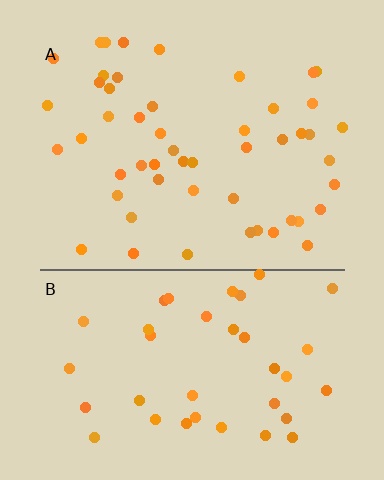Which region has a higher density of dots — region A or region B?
A (the top).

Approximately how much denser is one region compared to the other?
Approximately 1.3× — region A over region B.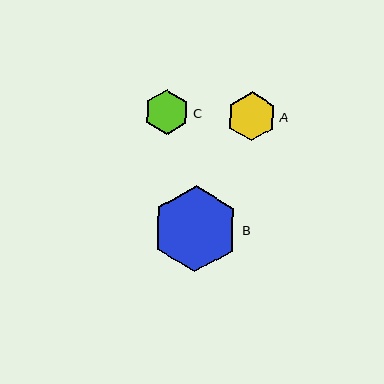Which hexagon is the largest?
Hexagon B is the largest with a size of approximately 86 pixels.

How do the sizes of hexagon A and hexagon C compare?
Hexagon A and hexagon C are approximately the same size.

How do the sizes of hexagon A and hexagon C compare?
Hexagon A and hexagon C are approximately the same size.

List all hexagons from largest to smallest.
From largest to smallest: B, A, C.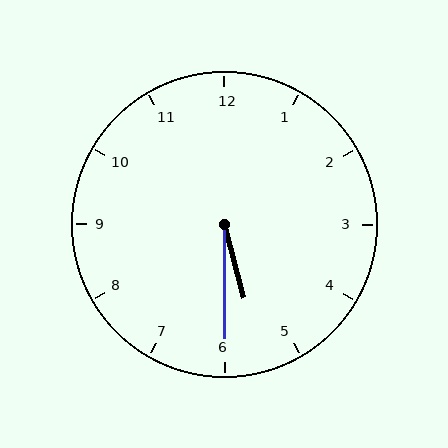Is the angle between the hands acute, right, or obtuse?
It is acute.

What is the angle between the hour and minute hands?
Approximately 15 degrees.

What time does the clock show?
5:30.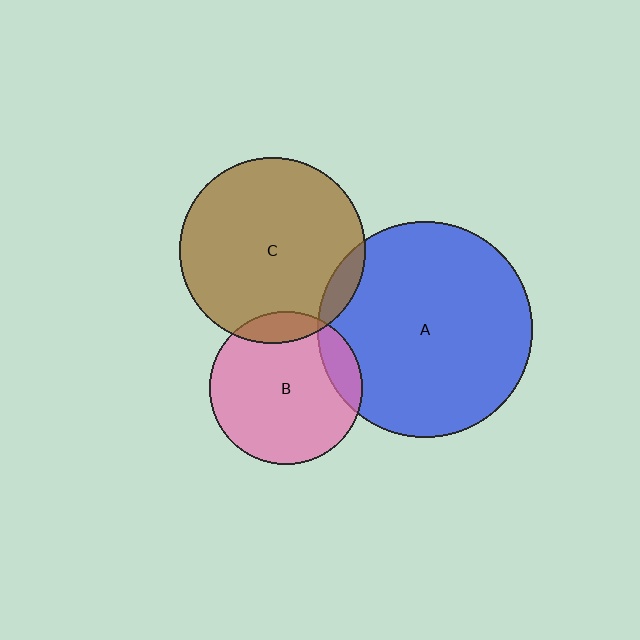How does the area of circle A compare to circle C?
Approximately 1.3 times.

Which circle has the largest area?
Circle A (blue).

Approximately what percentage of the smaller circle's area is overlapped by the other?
Approximately 10%.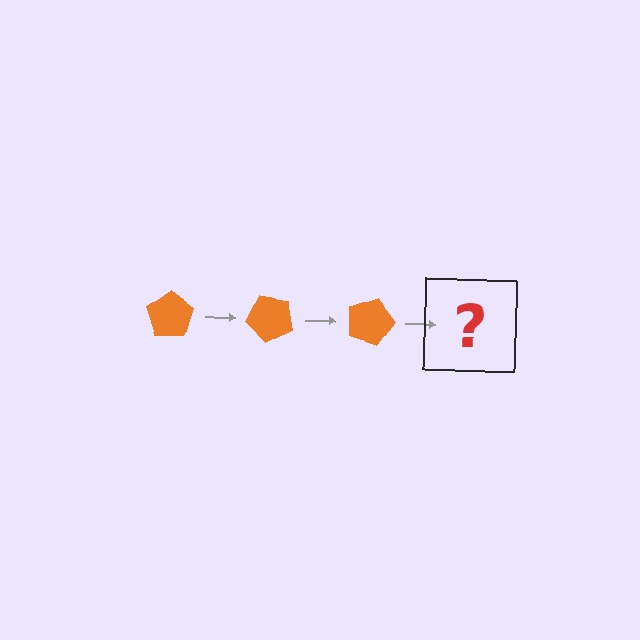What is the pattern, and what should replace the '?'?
The pattern is that the pentagon rotates 45 degrees each step. The '?' should be an orange pentagon rotated 135 degrees.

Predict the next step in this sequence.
The next step is an orange pentagon rotated 135 degrees.